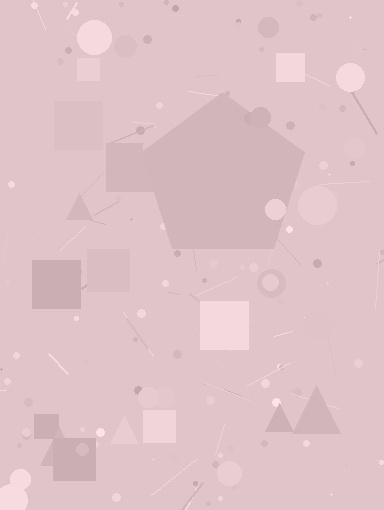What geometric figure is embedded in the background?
A pentagon is embedded in the background.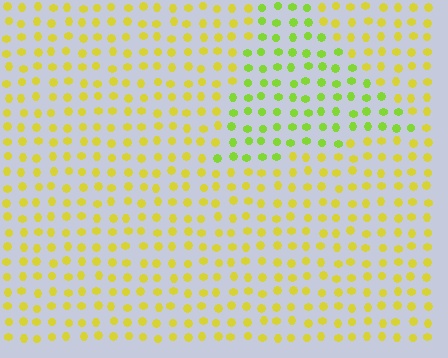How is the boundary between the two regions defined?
The boundary is defined purely by a slight shift in hue (about 34 degrees). Spacing, size, and orientation are identical on both sides.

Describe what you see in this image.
The image is filled with small yellow elements in a uniform arrangement. A triangle-shaped region is visible where the elements are tinted to a slightly different hue, forming a subtle color boundary.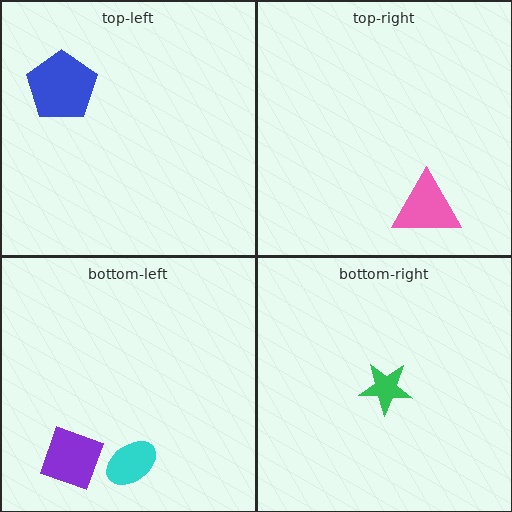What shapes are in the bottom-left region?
The cyan ellipse, the purple diamond.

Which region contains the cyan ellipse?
The bottom-left region.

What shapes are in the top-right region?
The pink triangle.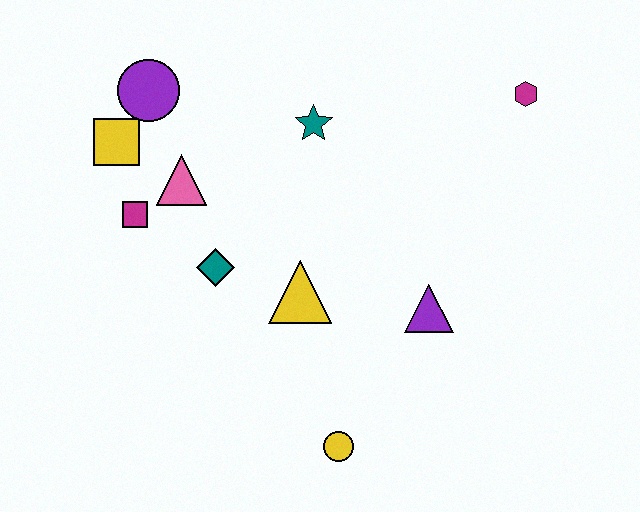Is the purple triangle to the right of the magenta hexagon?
No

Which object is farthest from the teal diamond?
The magenta hexagon is farthest from the teal diamond.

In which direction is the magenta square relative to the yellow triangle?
The magenta square is to the left of the yellow triangle.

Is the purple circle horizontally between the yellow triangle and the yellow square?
Yes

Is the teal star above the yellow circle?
Yes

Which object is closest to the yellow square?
The purple circle is closest to the yellow square.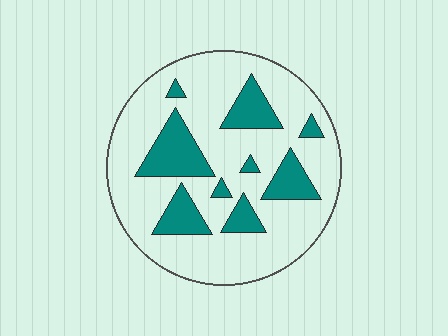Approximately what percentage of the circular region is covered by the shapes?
Approximately 25%.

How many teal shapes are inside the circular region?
9.